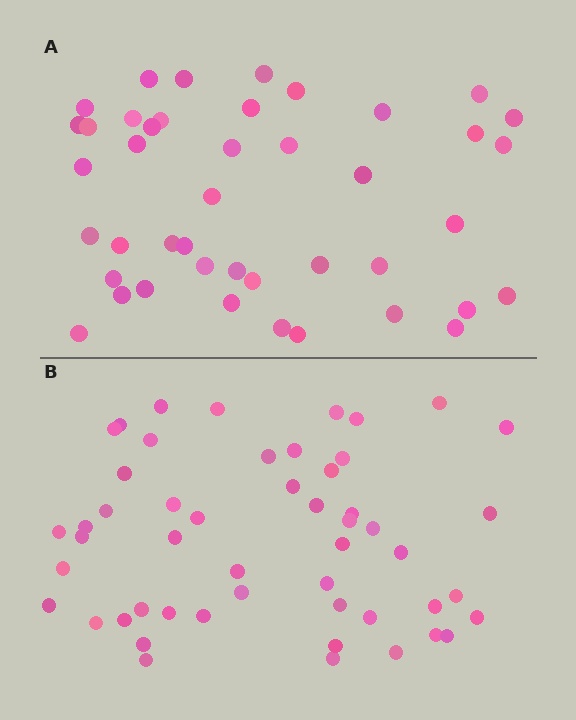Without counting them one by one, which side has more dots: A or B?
Region B (the bottom region) has more dots.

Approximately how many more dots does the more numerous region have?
Region B has roughly 8 or so more dots than region A.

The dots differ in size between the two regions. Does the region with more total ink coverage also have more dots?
No. Region A has more total ink coverage because its dots are larger, but region B actually contains more individual dots. Total area can be misleading — the number of items is what matters here.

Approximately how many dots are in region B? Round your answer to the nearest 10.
About 50 dots. (The exact count is 51, which rounds to 50.)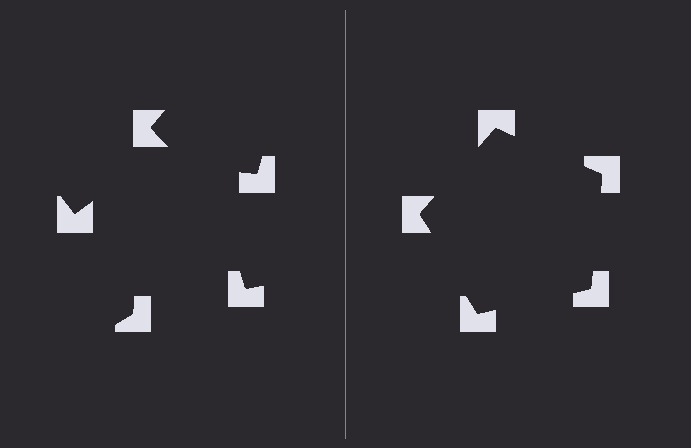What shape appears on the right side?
An illusory pentagon.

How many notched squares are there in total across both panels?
10 — 5 on each side.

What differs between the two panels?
The notched squares are positioned identically on both sides; only the wedge orientations differ. On the right they align to a pentagon; on the left they are misaligned.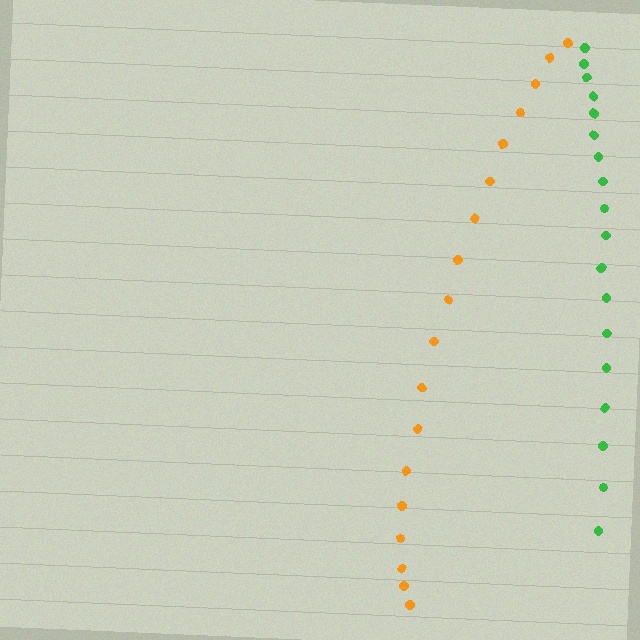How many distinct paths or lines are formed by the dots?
There are 2 distinct paths.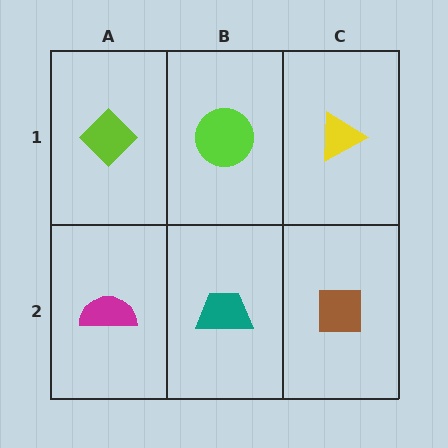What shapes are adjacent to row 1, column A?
A magenta semicircle (row 2, column A), a lime circle (row 1, column B).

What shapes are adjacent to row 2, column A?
A lime diamond (row 1, column A), a teal trapezoid (row 2, column B).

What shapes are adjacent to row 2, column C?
A yellow triangle (row 1, column C), a teal trapezoid (row 2, column B).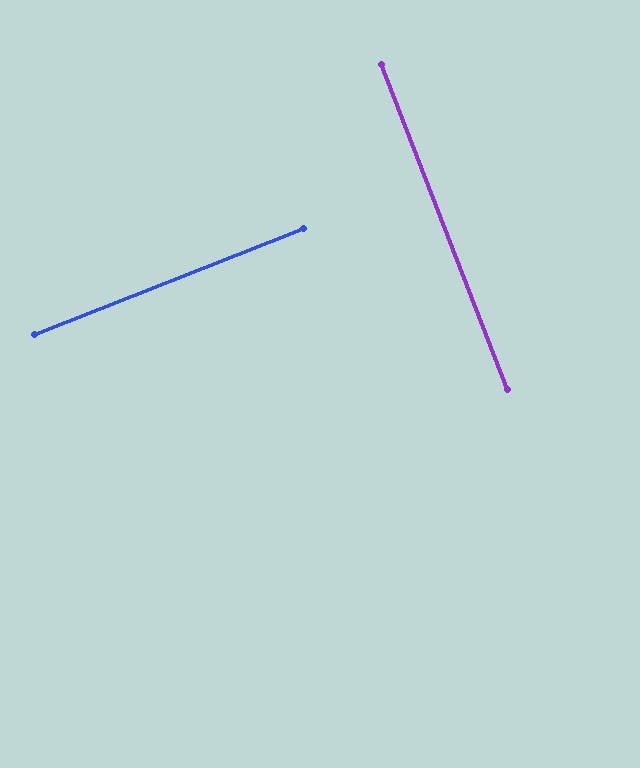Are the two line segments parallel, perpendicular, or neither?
Perpendicular — they meet at approximately 90°.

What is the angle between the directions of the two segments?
Approximately 90 degrees.